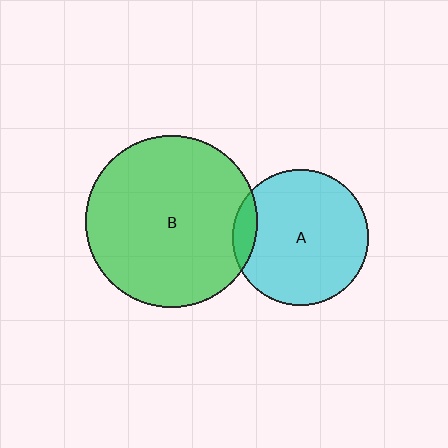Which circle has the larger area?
Circle B (green).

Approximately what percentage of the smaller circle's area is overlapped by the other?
Approximately 10%.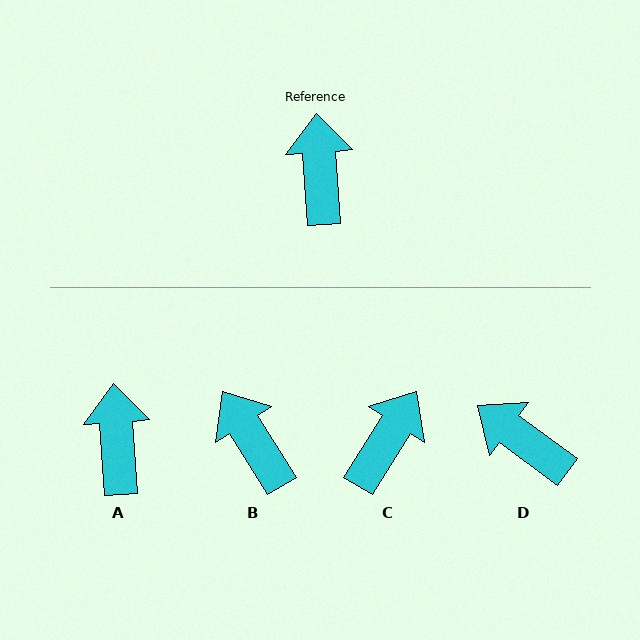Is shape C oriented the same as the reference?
No, it is off by about 36 degrees.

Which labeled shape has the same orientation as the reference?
A.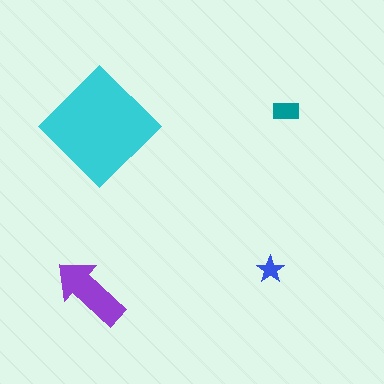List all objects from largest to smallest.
The cyan diamond, the purple arrow, the teal rectangle, the blue star.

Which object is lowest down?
The purple arrow is bottommost.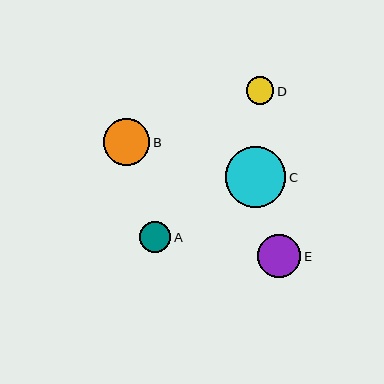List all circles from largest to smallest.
From largest to smallest: C, B, E, A, D.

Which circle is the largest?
Circle C is the largest with a size of approximately 61 pixels.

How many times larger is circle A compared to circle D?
Circle A is approximately 1.1 times the size of circle D.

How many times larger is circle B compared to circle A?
Circle B is approximately 1.5 times the size of circle A.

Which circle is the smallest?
Circle D is the smallest with a size of approximately 27 pixels.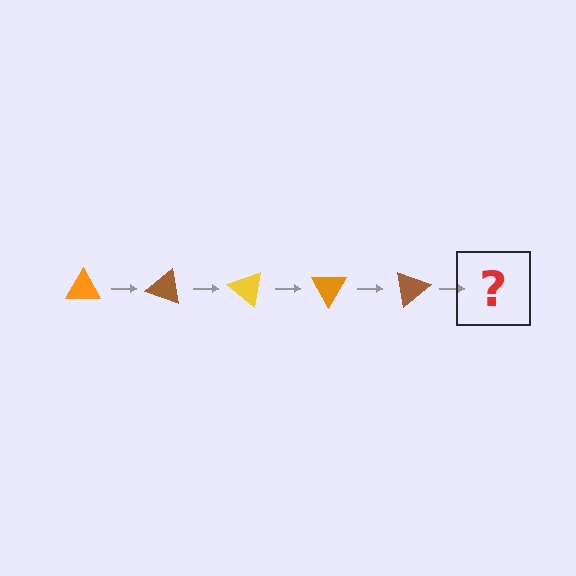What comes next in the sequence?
The next element should be a yellow triangle, rotated 100 degrees from the start.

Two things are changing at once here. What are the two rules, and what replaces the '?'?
The two rules are that it rotates 20 degrees each step and the color cycles through orange, brown, and yellow. The '?' should be a yellow triangle, rotated 100 degrees from the start.